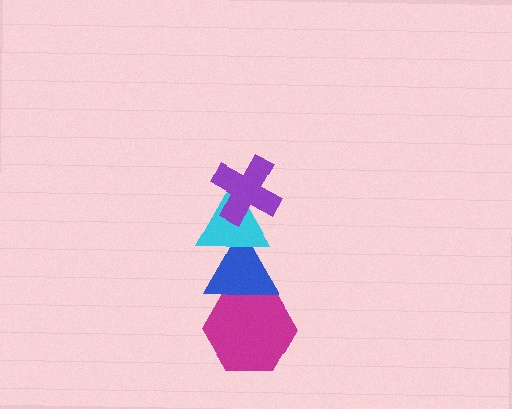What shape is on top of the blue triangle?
The cyan triangle is on top of the blue triangle.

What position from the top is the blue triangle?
The blue triangle is 3rd from the top.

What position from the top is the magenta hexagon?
The magenta hexagon is 4th from the top.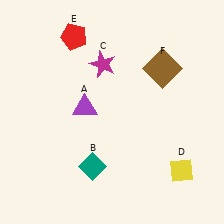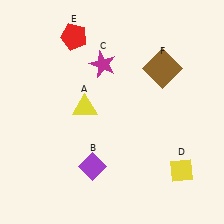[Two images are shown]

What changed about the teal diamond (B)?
In Image 1, B is teal. In Image 2, it changed to purple.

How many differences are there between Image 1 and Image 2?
There are 2 differences between the two images.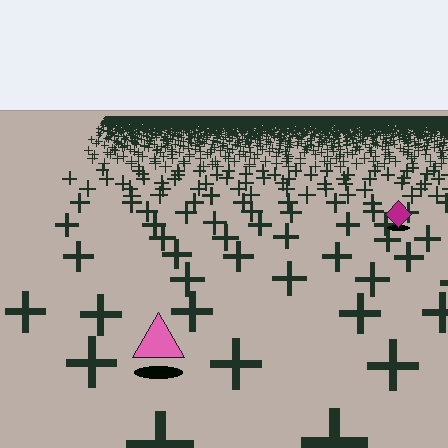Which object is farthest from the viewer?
The magenta diamond is farthest from the viewer. It appears smaller and the ground texture around it is denser.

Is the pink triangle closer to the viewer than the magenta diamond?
Yes. The pink triangle is closer — you can tell from the texture gradient: the ground texture is coarser near it.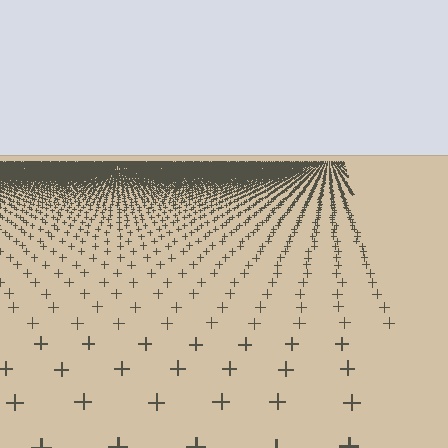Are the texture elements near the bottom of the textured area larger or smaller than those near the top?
Larger. Near the bottom, elements are closer to the viewer and appear at a bigger on-screen size.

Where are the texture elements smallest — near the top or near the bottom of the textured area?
Near the top.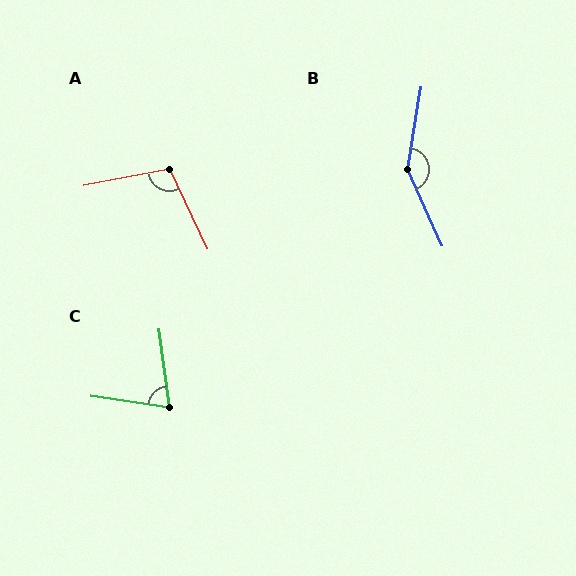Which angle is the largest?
B, at approximately 146 degrees.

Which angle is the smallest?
C, at approximately 74 degrees.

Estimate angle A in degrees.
Approximately 104 degrees.